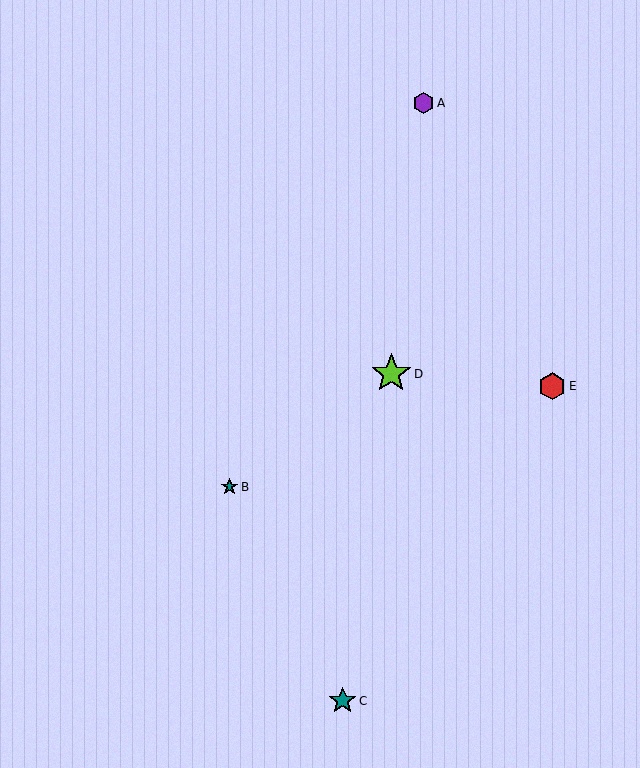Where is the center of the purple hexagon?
The center of the purple hexagon is at (423, 103).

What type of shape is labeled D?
Shape D is a lime star.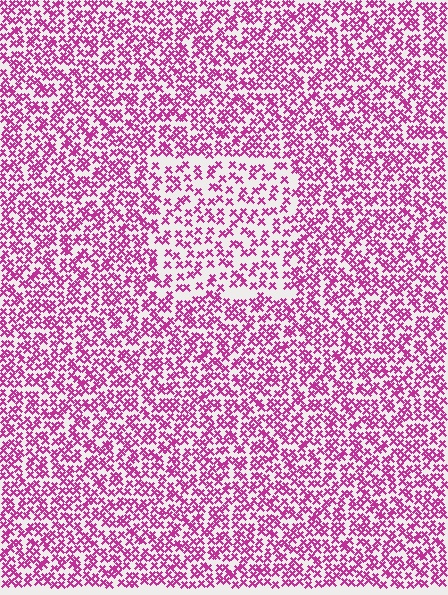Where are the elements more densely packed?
The elements are more densely packed outside the rectangle boundary.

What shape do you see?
I see a rectangle.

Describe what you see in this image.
The image contains small magenta elements arranged at two different densities. A rectangle-shaped region is visible where the elements are less densely packed than the surrounding area.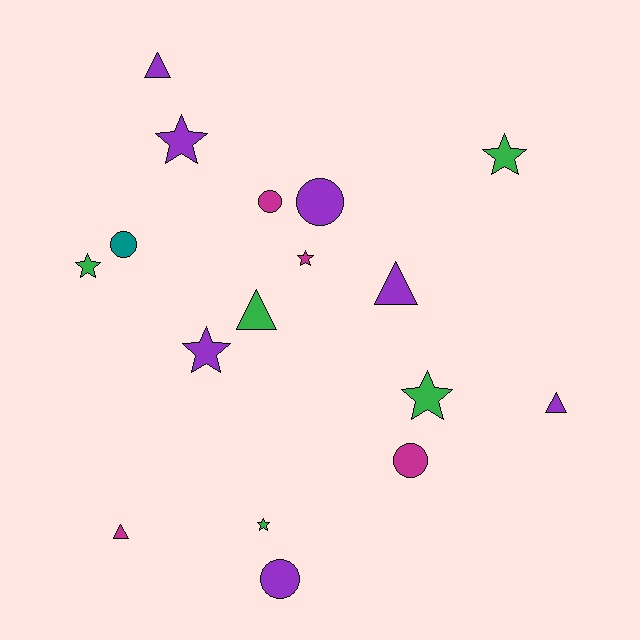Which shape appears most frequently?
Star, with 7 objects.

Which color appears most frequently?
Purple, with 7 objects.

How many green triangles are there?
There is 1 green triangle.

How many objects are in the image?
There are 17 objects.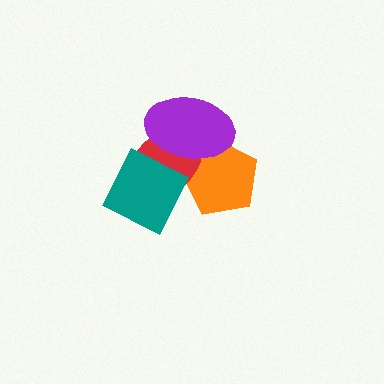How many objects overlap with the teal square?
1 object overlaps with the teal square.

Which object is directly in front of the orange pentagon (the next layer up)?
The red ellipse is directly in front of the orange pentagon.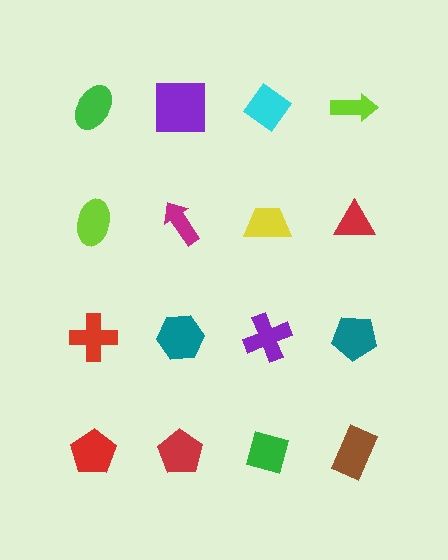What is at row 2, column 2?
A magenta arrow.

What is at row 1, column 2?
A purple square.